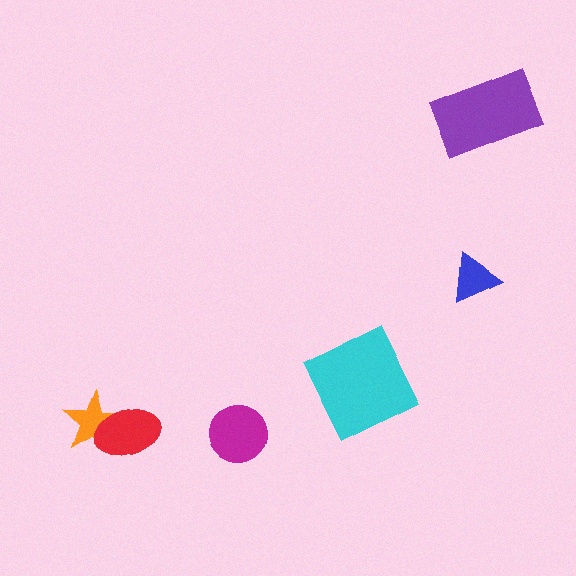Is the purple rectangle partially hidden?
No, no other shape covers it.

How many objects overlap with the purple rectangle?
0 objects overlap with the purple rectangle.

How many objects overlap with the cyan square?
0 objects overlap with the cyan square.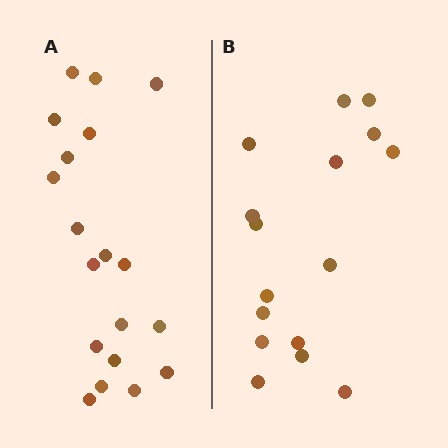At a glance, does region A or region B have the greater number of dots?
Region A (the left region) has more dots.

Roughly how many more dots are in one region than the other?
Region A has just a few more — roughly 2 or 3 more dots than region B.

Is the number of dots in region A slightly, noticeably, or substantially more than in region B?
Region A has only slightly more — the two regions are fairly close. The ratio is roughly 1.2 to 1.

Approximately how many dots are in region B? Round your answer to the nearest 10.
About 20 dots. (The exact count is 16, which rounds to 20.)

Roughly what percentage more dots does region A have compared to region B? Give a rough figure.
About 20% more.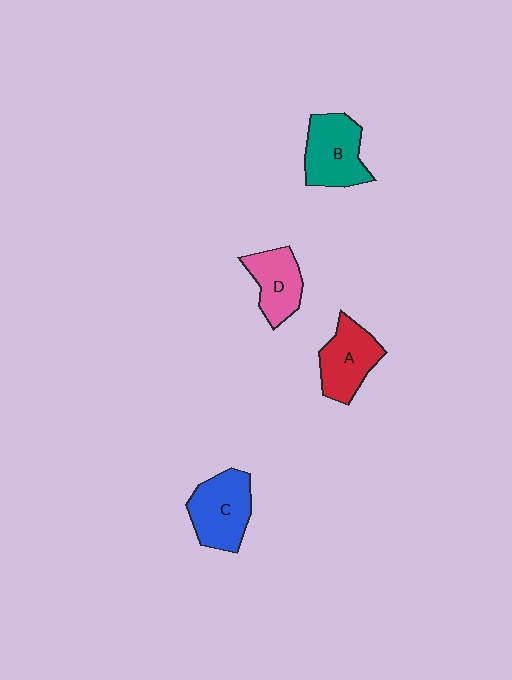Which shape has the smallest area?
Shape D (pink).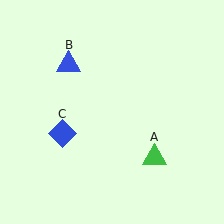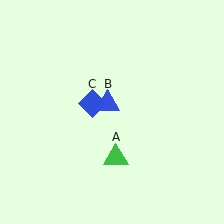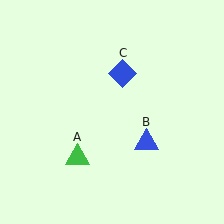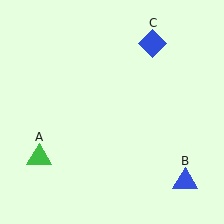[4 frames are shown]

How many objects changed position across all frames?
3 objects changed position: green triangle (object A), blue triangle (object B), blue diamond (object C).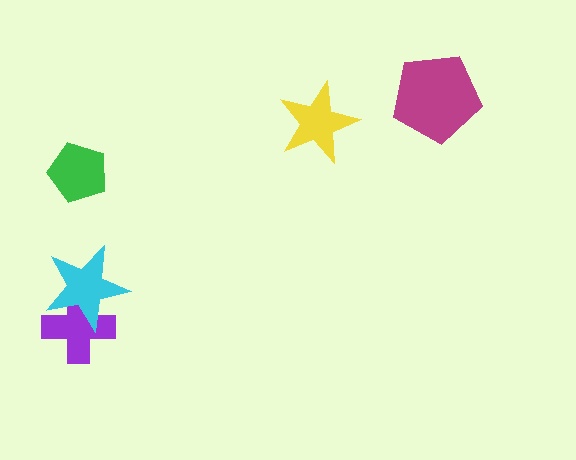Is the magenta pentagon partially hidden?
No, no other shape covers it.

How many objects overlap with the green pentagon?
0 objects overlap with the green pentagon.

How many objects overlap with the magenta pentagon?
0 objects overlap with the magenta pentagon.